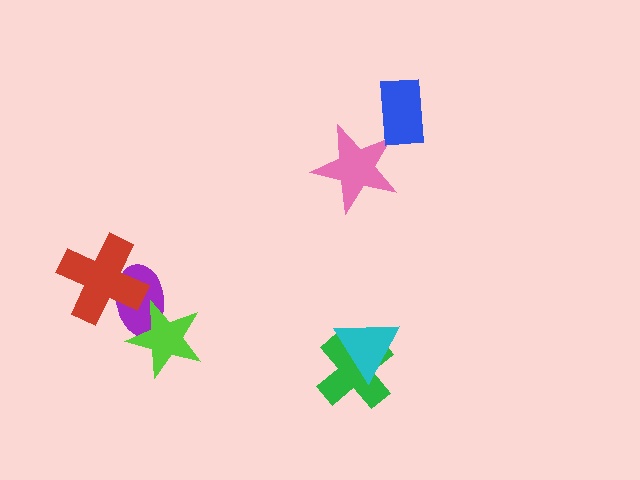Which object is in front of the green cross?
The cyan triangle is in front of the green cross.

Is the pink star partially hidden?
No, no other shape covers it.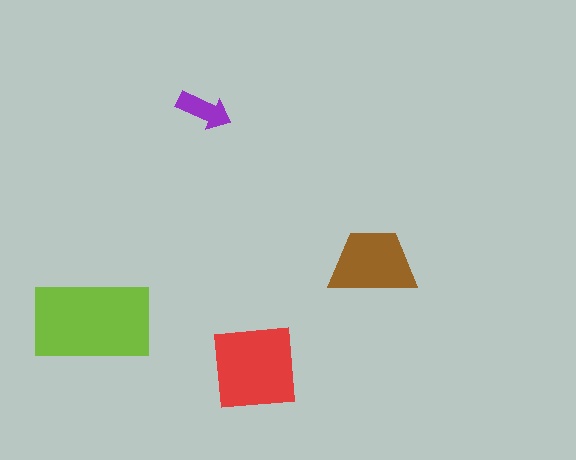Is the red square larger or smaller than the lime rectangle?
Smaller.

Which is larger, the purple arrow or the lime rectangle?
The lime rectangle.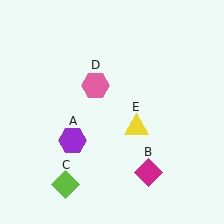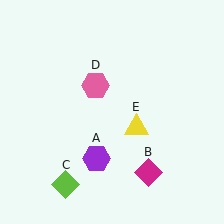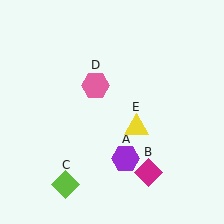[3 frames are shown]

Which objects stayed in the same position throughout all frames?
Magenta diamond (object B) and lime diamond (object C) and pink hexagon (object D) and yellow triangle (object E) remained stationary.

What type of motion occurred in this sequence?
The purple hexagon (object A) rotated counterclockwise around the center of the scene.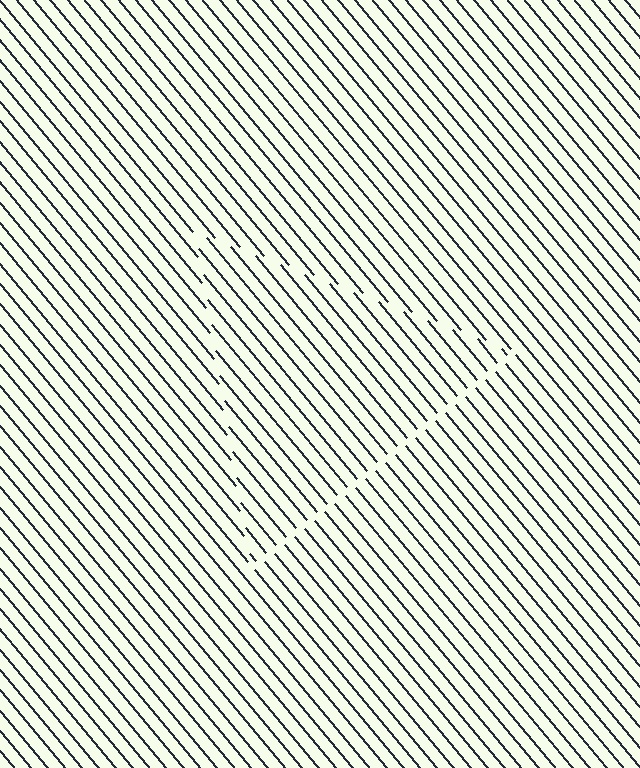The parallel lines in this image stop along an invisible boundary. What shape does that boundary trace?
An illusory triangle. The interior of the shape contains the same grating, shifted by half a period — the contour is defined by the phase discontinuity where line-ends from the inner and outer gratings abut.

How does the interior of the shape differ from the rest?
The interior of the shape contains the same grating, shifted by half a period — the contour is defined by the phase discontinuity where line-ends from the inner and outer gratings abut.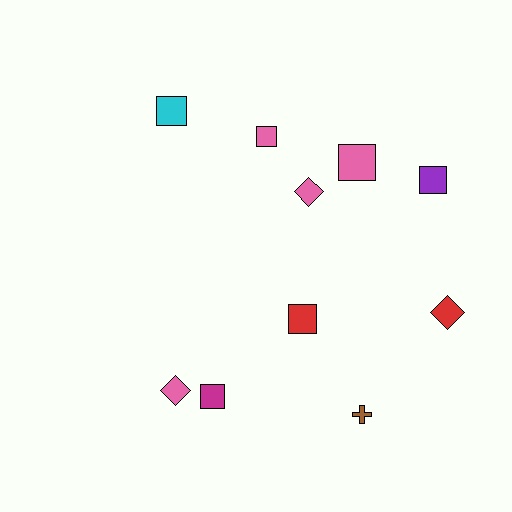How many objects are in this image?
There are 10 objects.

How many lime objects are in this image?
There are no lime objects.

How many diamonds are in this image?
There are 3 diamonds.